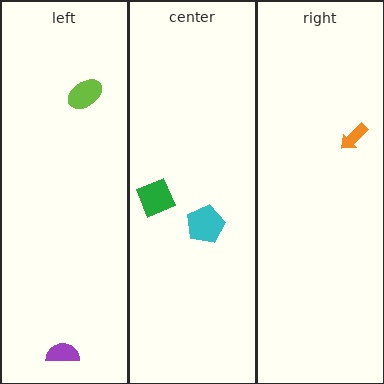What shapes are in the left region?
The purple semicircle, the lime ellipse.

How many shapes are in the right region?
1.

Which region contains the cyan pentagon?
The center region.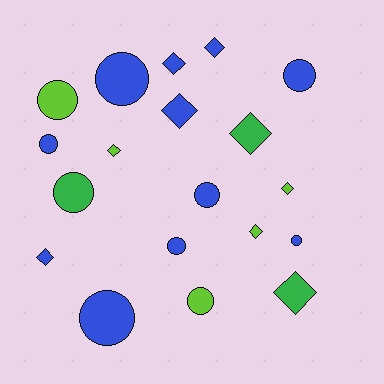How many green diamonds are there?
There are 2 green diamonds.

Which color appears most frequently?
Blue, with 11 objects.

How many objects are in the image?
There are 19 objects.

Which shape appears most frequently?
Circle, with 10 objects.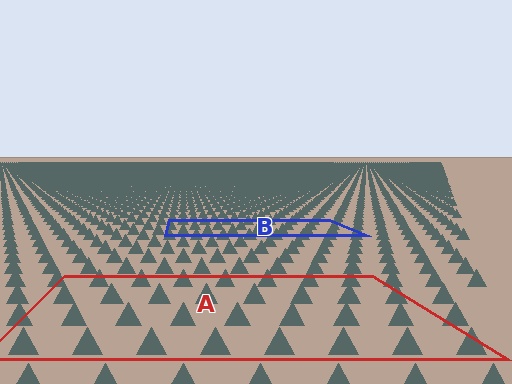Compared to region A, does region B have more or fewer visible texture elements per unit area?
Region B has more texture elements per unit area — they are packed more densely because it is farther away.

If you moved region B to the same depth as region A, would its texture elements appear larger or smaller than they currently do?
They would appear larger. At a closer depth, the same texture elements are projected at a bigger on-screen size.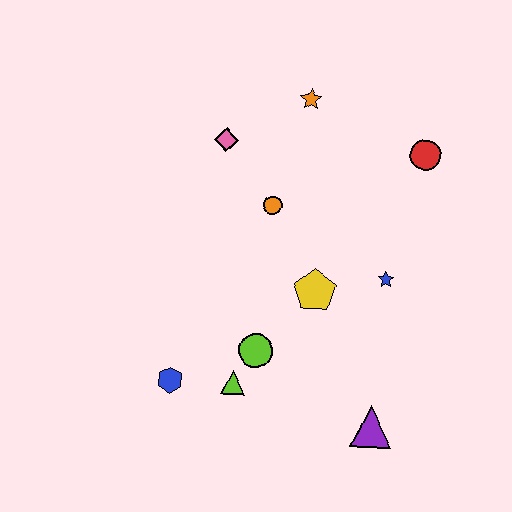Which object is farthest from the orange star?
The purple triangle is farthest from the orange star.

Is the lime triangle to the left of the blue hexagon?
No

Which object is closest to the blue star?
The yellow pentagon is closest to the blue star.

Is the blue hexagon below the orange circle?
Yes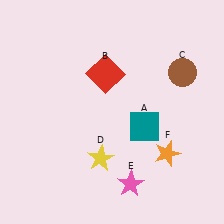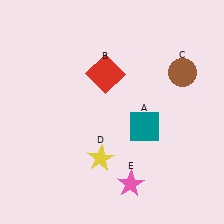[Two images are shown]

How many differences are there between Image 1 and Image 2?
There is 1 difference between the two images.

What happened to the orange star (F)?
The orange star (F) was removed in Image 2. It was in the bottom-right area of Image 1.